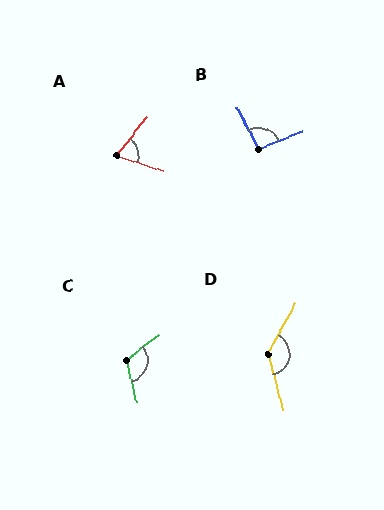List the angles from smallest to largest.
A (70°), B (94°), C (115°), D (137°).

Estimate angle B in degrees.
Approximately 94 degrees.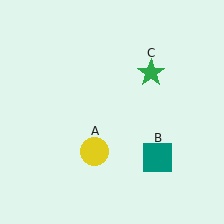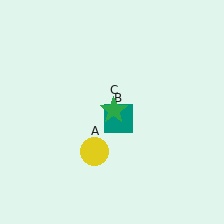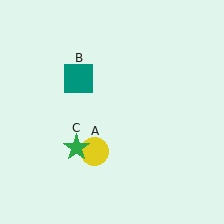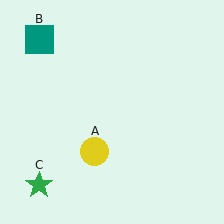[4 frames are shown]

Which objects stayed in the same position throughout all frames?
Yellow circle (object A) remained stationary.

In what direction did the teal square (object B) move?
The teal square (object B) moved up and to the left.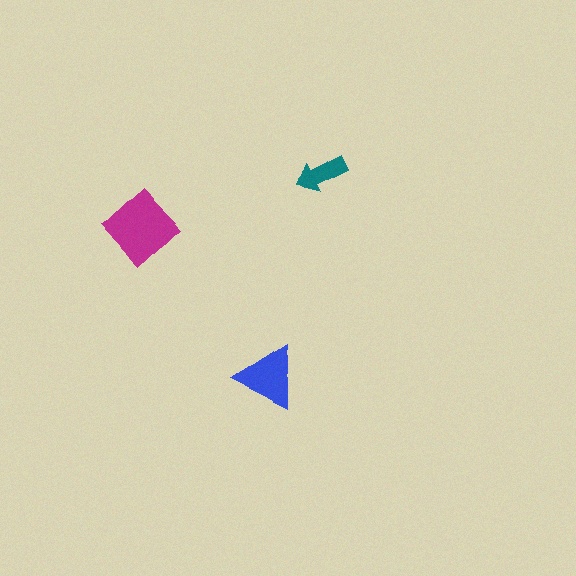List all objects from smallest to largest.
The teal arrow, the blue triangle, the magenta diamond.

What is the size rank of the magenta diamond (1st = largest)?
1st.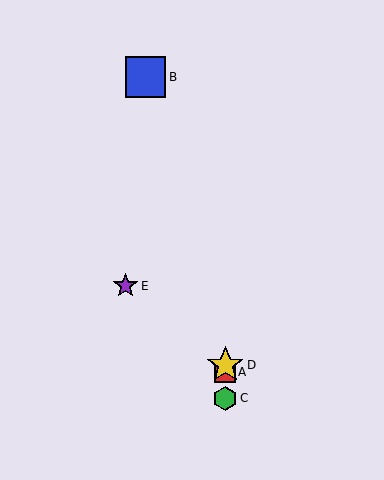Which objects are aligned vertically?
Objects A, C, D are aligned vertically.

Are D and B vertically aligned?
No, D is at x≈225 and B is at x≈145.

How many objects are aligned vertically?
3 objects (A, C, D) are aligned vertically.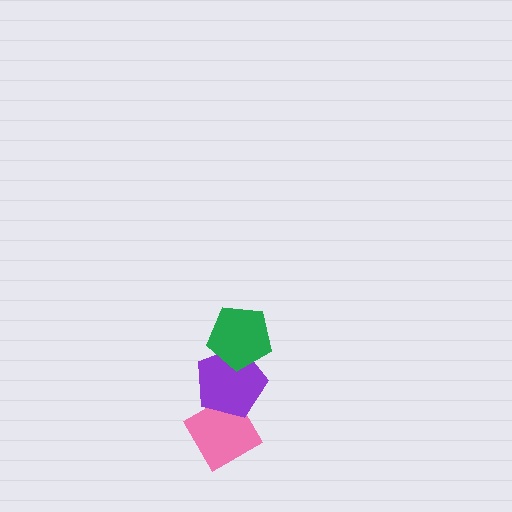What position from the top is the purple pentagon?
The purple pentagon is 2nd from the top.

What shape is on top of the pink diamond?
The purple pentagon is on top of the pink diamond.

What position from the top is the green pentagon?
The green pentagon is 1st from the top.